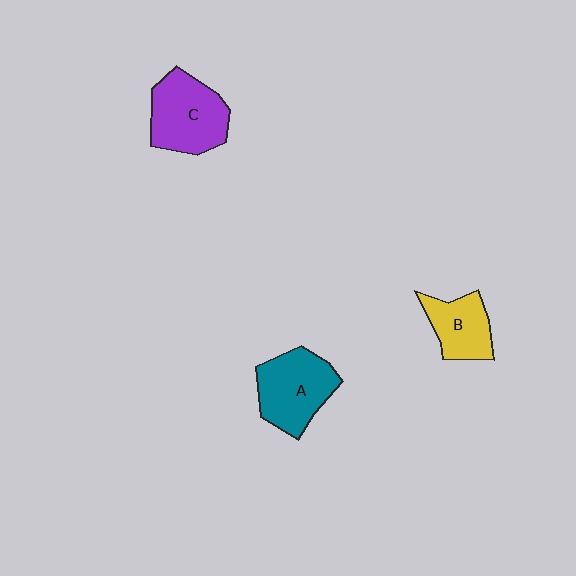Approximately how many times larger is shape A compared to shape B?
Approximately 1.4 times.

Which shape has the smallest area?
Shape B (yellow).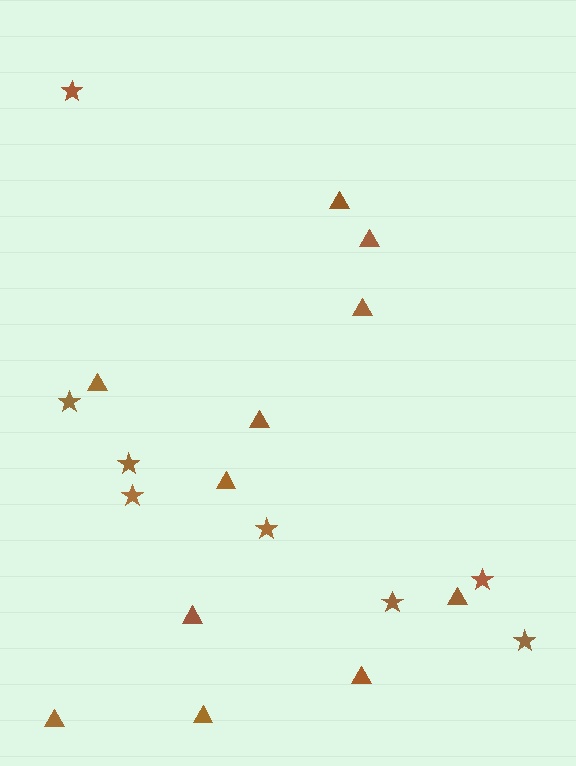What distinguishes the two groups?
There are 2 groups: one group of stars (8) and one group of triangles (11).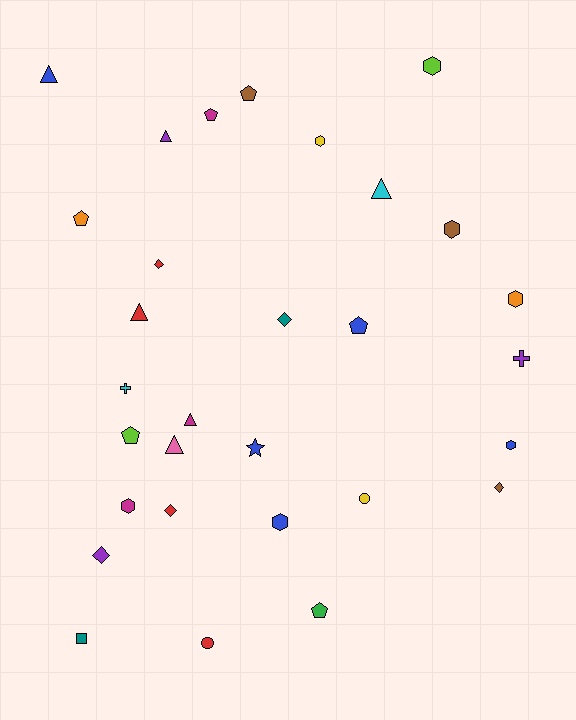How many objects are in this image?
There are 30 objects.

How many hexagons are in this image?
There are 7 hexagons.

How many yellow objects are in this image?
There are 2 yellow objects.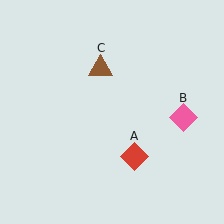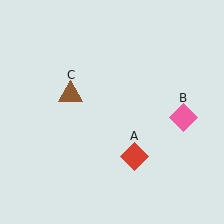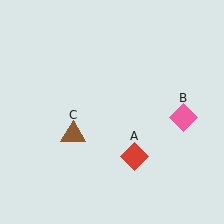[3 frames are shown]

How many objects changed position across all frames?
1 object changed position: brown triangle (object C).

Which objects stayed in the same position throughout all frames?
Red diamond (object A) and pink diamond (object B) remained stationary.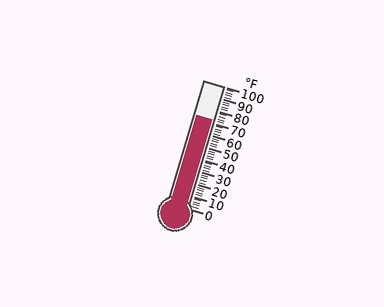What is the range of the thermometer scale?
The thermometer scale ranges from 0°F to 100°F.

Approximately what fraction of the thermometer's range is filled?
The thermometer is filled to approximately 70% of its range.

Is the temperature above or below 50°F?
The temperature is above 50°F.